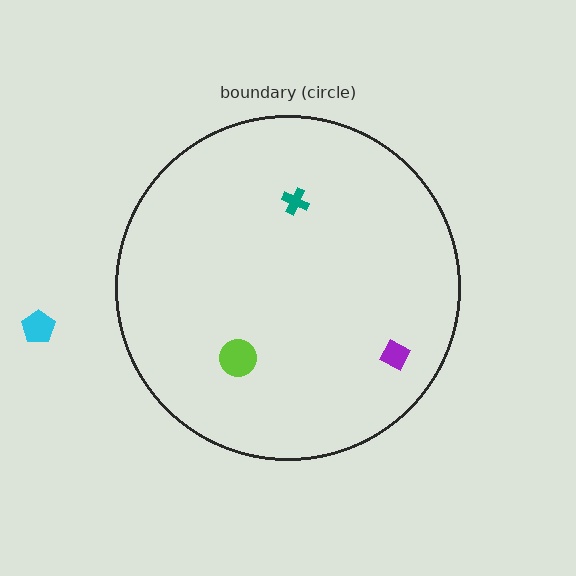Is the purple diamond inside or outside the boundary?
Inside.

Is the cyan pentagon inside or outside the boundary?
Outside.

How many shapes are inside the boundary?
3 inside, 1 outside.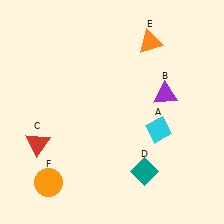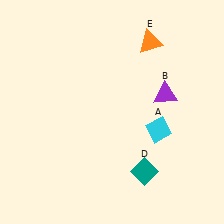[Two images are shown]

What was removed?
The orange circle (F), the red triangle (C) were removed in Image 2.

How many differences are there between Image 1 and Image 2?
There are 2 differences between the two images.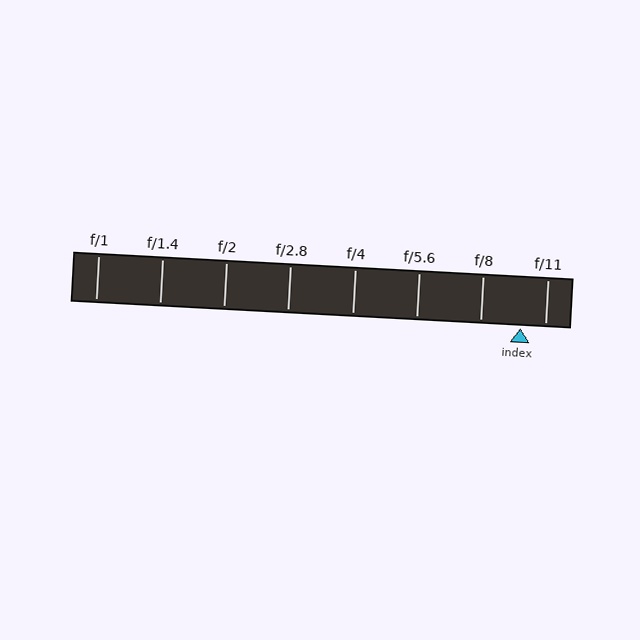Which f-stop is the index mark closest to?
The index mark is closest to f/11.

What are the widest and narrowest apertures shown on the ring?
The widest aperture shown is f/1 and the narrowest is f/11.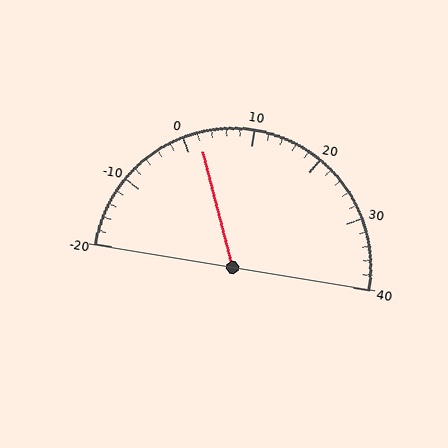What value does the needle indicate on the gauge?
The needle indicates approximately 2.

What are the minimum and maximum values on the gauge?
The gauge ranges from -20 to 40.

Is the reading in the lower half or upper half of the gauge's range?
The reading is in the lower half of the range (-20 to 40).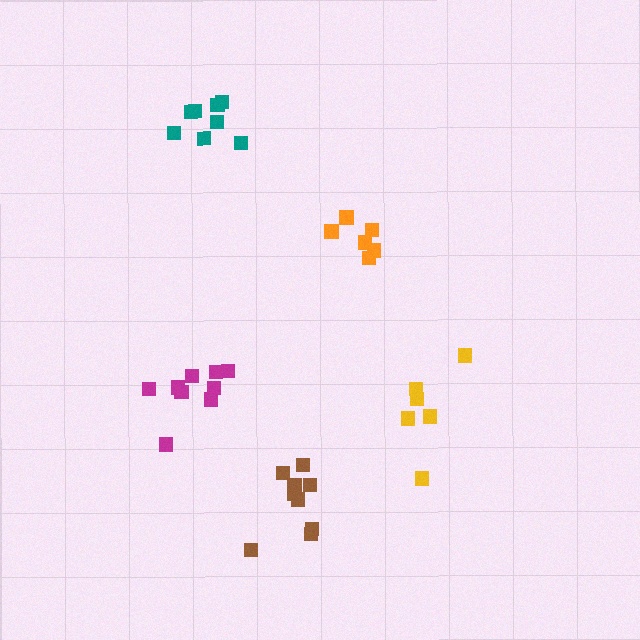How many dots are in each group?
Group 1: 7 dots, Group 2: 8 dots, Group 3: 9 dots, Group 4: 9 dots, Group 5: 6 dots (39 total).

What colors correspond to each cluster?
The clusters are colored: orange, teal, brown, magenta, yellow.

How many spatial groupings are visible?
There are 5 spatial groupings.